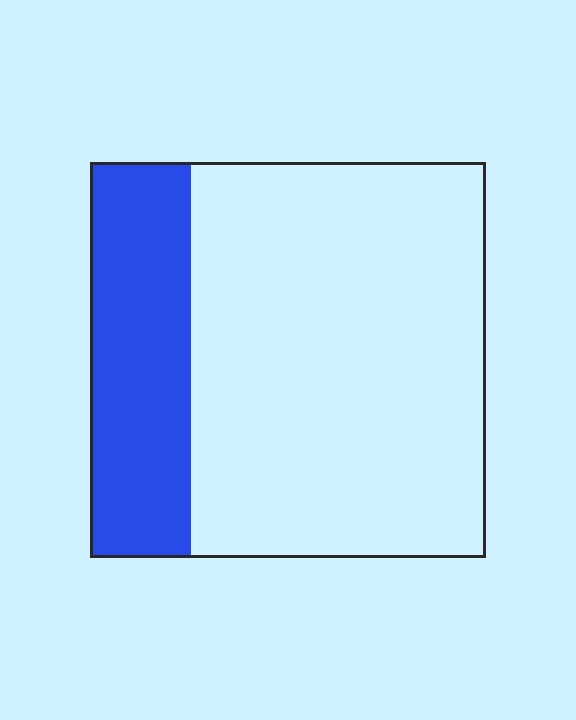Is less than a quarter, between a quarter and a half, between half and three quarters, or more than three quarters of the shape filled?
Between a quarter and a half.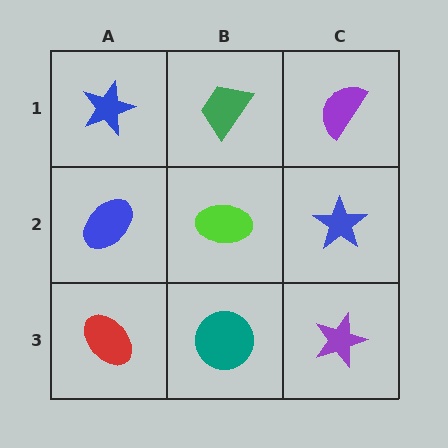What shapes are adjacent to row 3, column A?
A blue ellipse (row 2, column A), a teal circle (row 3, column B).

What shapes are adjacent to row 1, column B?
A lime ellipse (row 2, column B), a blue star (row 1, column A), a purple semicircle (row 1, column C).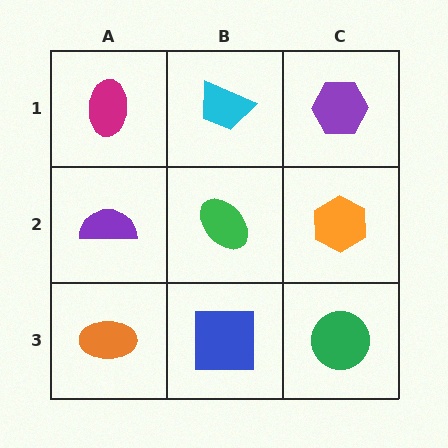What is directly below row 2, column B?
A blue square.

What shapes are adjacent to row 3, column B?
A green ellipse (row 2, column B), an orange ellipse (row 3, column A), a green circle (row 3, column C).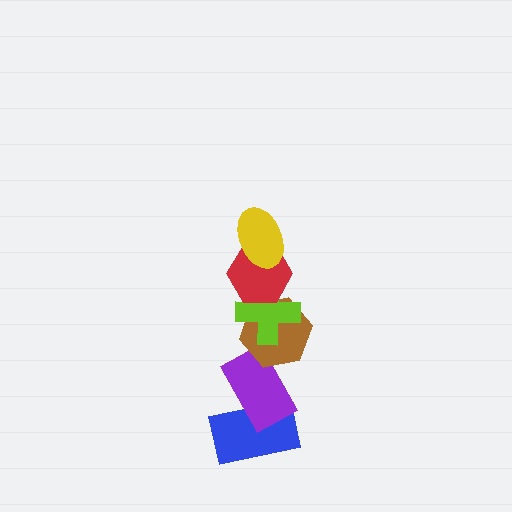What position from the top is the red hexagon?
The red hexagon is 2nd from the top.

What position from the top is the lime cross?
The lime cross is 3rd from the top.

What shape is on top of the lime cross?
The red hexagon is on top of the lime cross.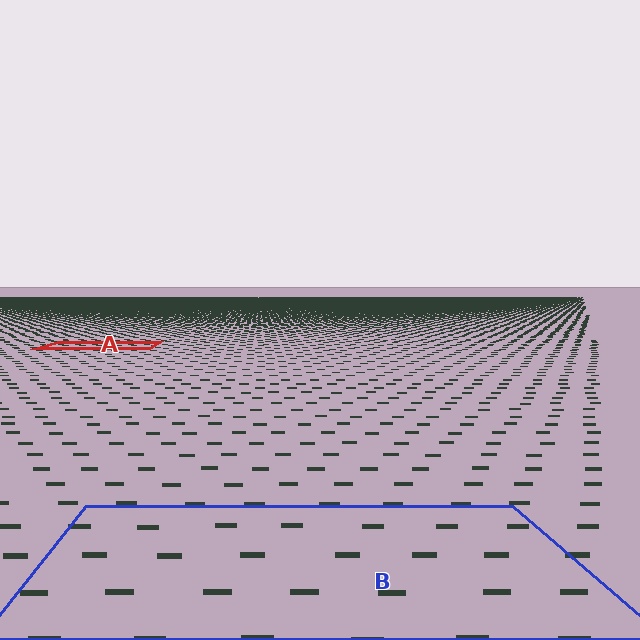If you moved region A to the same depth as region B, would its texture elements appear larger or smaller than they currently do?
They would appear larger. At a closer depth, the same texture elements are projected at a bigger on-screen size.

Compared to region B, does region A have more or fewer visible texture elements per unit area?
Region A has more texture elements per unit area — they are packed more densely because it is farther away.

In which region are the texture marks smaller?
The texture marks are smaller in region A, because it is farther away.